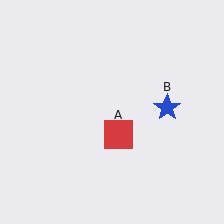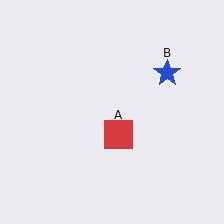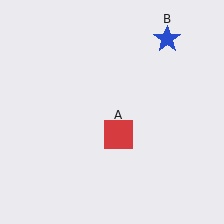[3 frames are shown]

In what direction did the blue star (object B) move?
The blue star (object B) moved up.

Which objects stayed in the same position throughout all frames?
Red square (object A) remained stationary.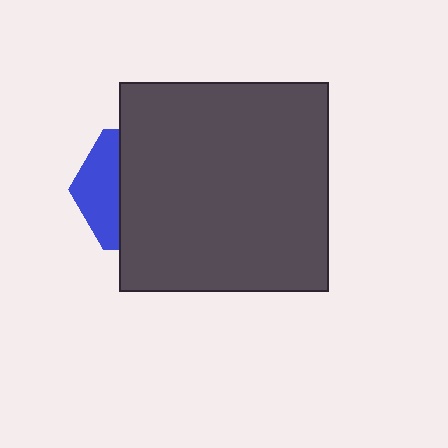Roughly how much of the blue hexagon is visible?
A small part of it is visible (roughly 32%).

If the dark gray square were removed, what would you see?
You would see the complete blue hexagon.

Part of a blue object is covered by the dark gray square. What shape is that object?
It is a hexagon.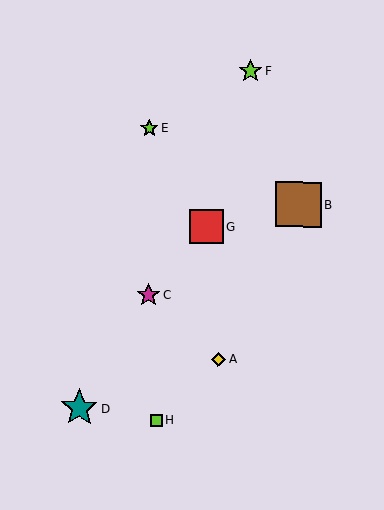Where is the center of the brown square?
The center of the brown square is at (298, 204).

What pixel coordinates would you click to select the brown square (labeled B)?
Click at (298, 204) to select the brown square B.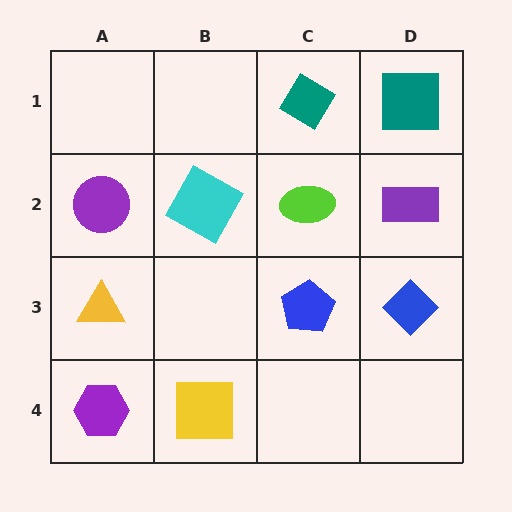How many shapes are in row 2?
4 shapes.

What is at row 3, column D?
A blue diamond.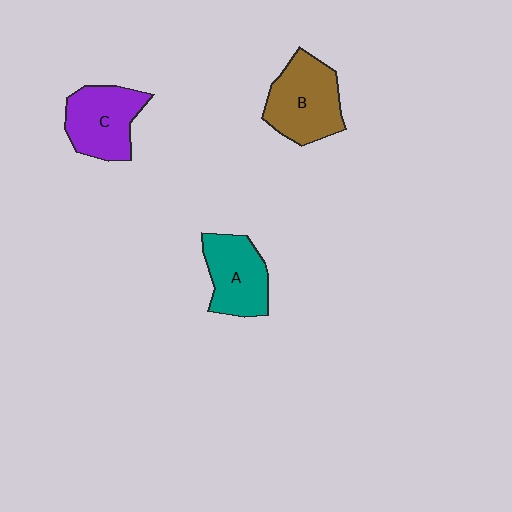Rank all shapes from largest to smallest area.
From largest to smallest: B (brown), C (purple), A (teal).